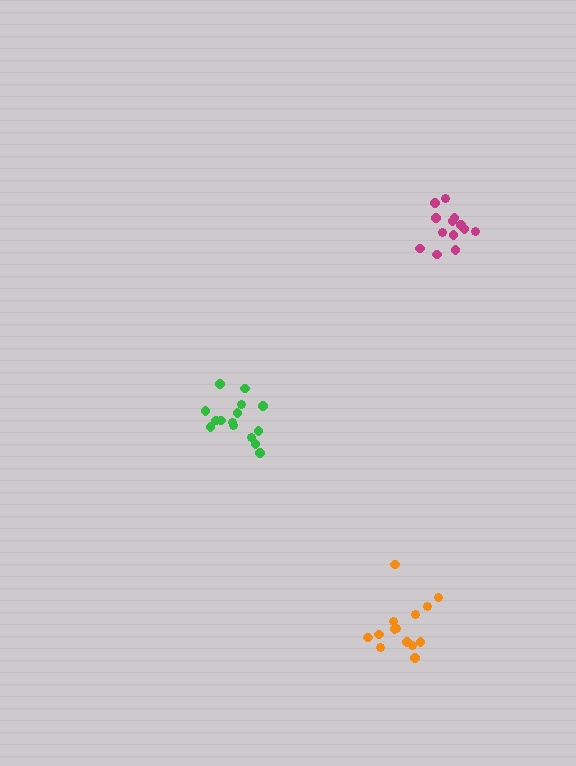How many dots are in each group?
Group 1: 15 dots, Group 2: 14 dots, Group 3: 13 dots (42 total).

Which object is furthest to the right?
The magenta cluster is rightmost.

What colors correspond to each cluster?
The clusters are colored: green, orange, magenta.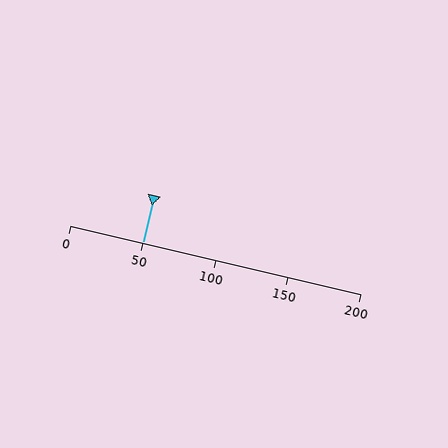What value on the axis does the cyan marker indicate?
The marker indicates approximately 50.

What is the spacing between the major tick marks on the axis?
The major ticks are spaced 50 apart.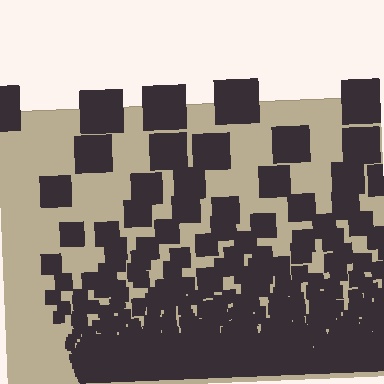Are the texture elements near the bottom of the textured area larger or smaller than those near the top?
Smaller. The gradient is inverted — elements near the bottom are smaller and denser.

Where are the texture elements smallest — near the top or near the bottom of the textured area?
Near the bottom.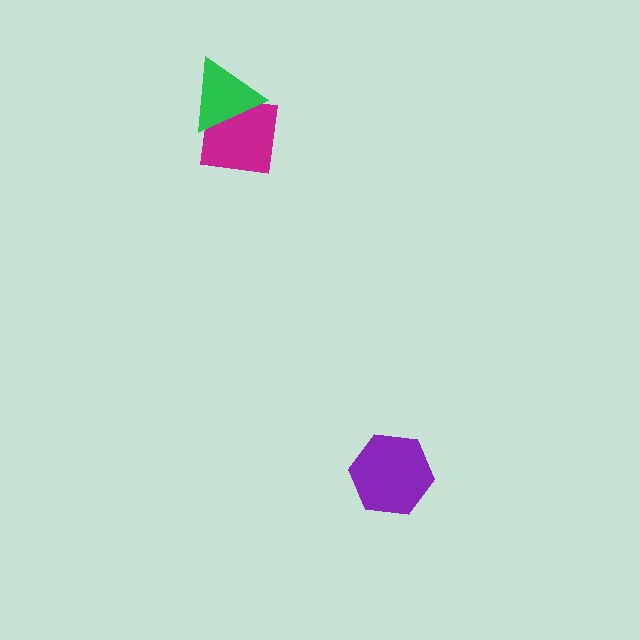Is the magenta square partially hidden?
Yes, it is partially covered by another shape.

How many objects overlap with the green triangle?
1 object overlaps with the green triangle.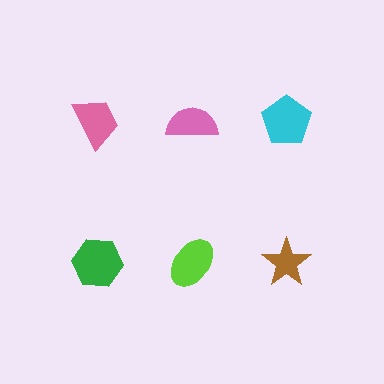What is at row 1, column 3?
A cyan pentagon.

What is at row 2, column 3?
A brown star.